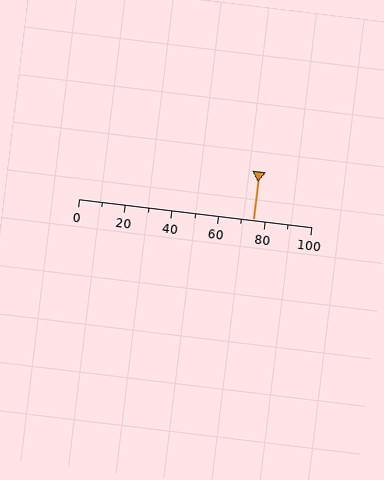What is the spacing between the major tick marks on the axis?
The major ticks are spaced 20 apart.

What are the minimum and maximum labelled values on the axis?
The axis runs from 0 to 100.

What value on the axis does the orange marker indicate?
The marker indicates approximately 75.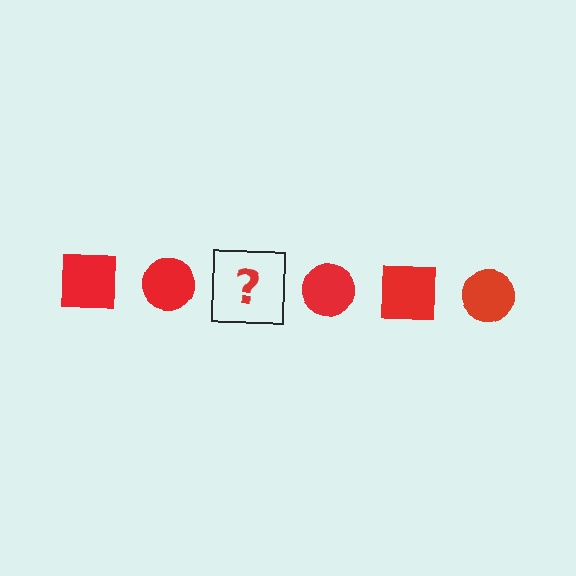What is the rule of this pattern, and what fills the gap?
The rule is that the pattern cycles through square, circle shapes in red. The gap should be filled with a red square.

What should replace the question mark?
The question mark should be replaced with a red square.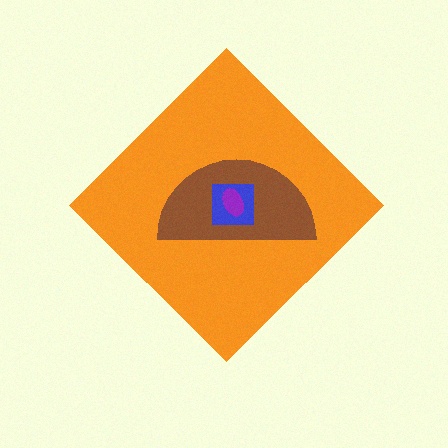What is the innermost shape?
The purple ellipse.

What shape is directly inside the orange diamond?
The brown semicircle.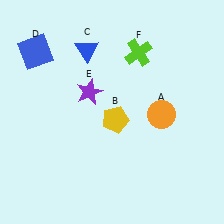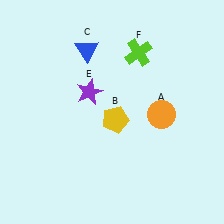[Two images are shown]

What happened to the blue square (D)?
The blue square (D) was removed in Image 2. It was in the top-left area of Image 1.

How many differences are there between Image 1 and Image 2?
There is 1 difference between the two images.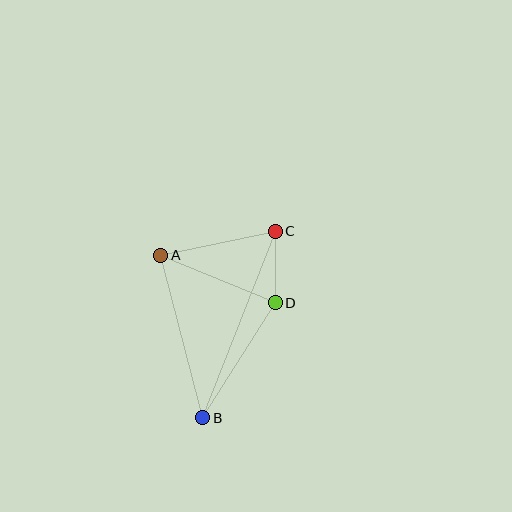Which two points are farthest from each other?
Points B and C are farthest from each other.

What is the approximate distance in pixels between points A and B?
The distance between A and B is approximately 168 pixels.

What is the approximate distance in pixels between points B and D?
The distance between B and D is approximately 136 pixels.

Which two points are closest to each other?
Points C and D are closest to each other.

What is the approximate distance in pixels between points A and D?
The distance between A and D is approximately 124 pixels.